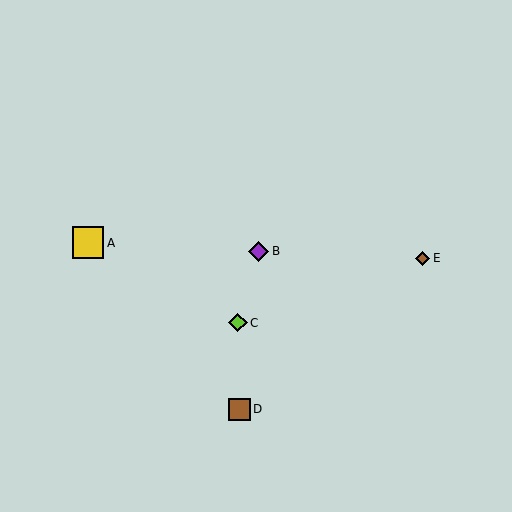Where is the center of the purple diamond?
The center of the purple diamond is at (259, 251).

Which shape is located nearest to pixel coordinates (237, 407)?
The brown square (labeled D) at (240, 409) is nearest to that location.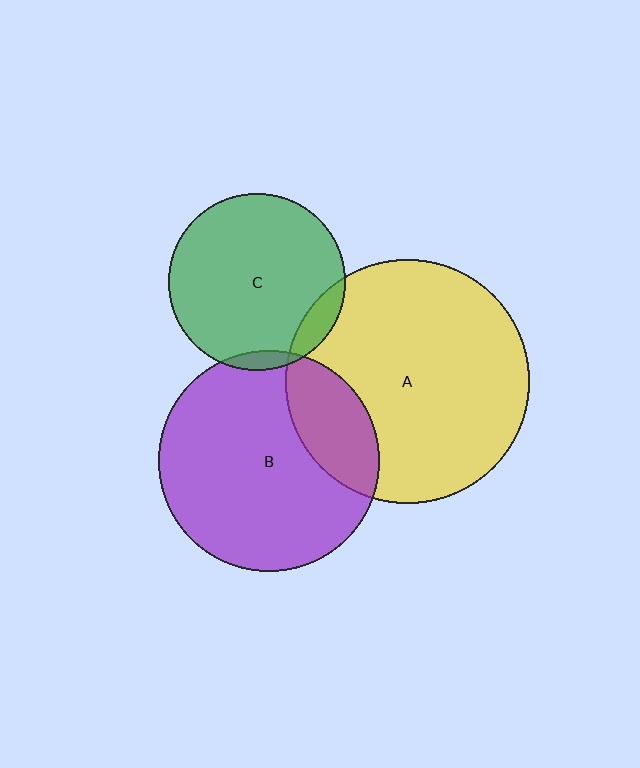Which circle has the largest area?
Circle A (yellow).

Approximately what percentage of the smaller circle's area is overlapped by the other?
Approximately 20%.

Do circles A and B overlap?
Yes.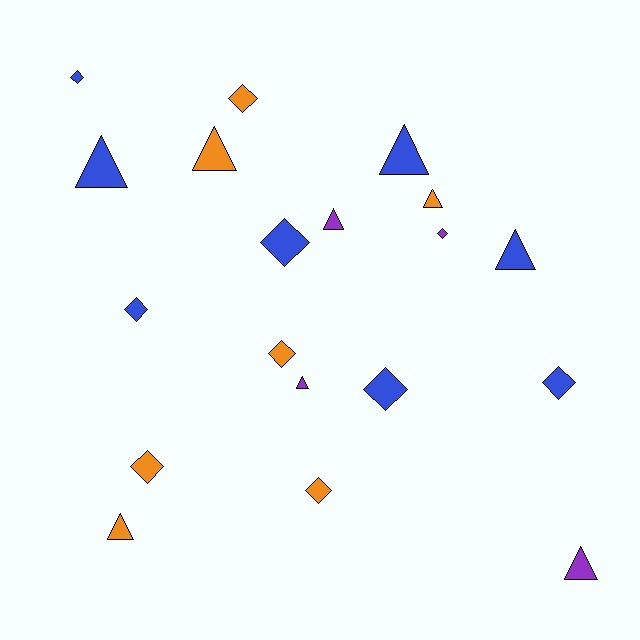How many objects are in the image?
There are 19 objects.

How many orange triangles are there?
There are 3 orange triangles.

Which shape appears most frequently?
Diamond, with 10 objects.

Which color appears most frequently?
Blue, with 8 objects.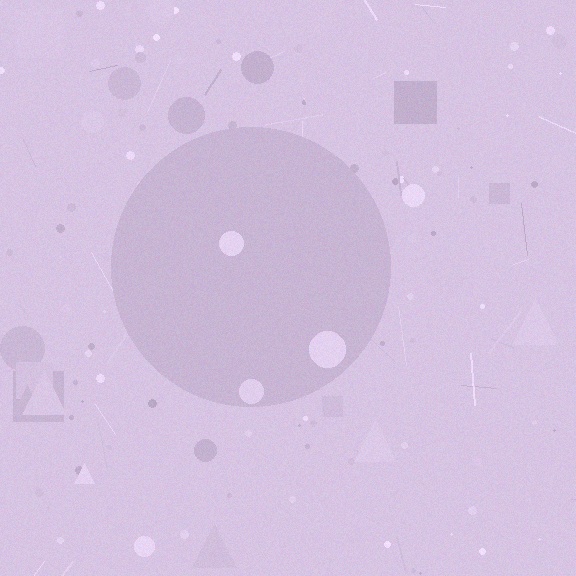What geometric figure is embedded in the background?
A circle is embedded in the background.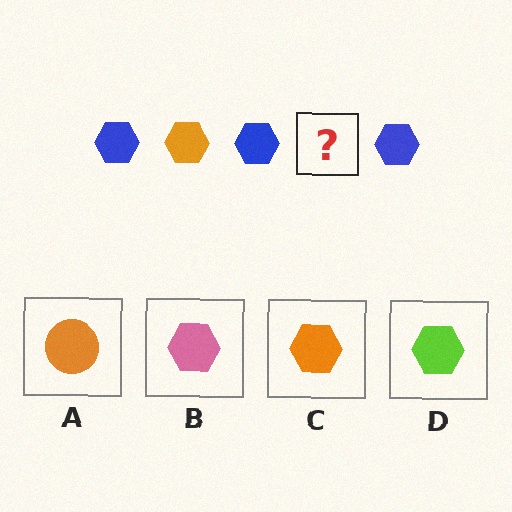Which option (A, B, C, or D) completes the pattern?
C.